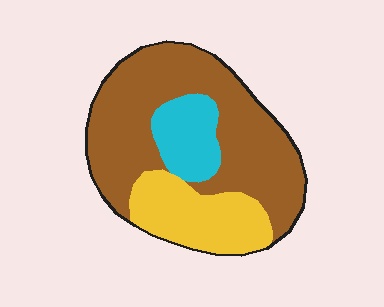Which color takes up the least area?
Cyan, at roughly 15%.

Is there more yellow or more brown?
Brown.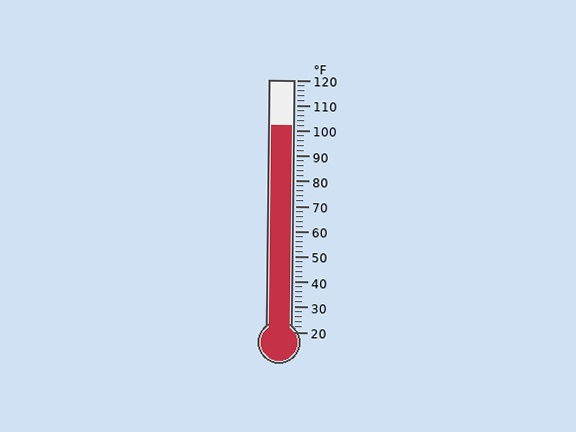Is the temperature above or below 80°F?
The temperature is above 80°F.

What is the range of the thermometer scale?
The thermometer scale ranges from 20°F to 120°F.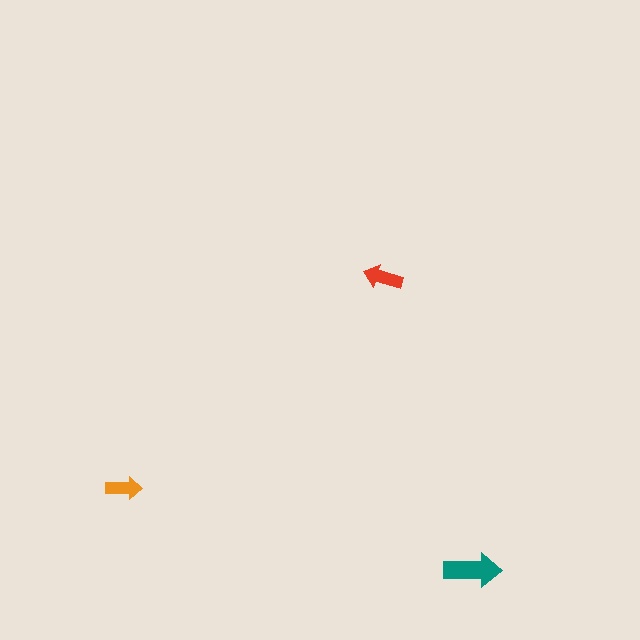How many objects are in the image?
There are 3 objects in the image.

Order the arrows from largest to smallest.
the teal one, the red one, the orange one.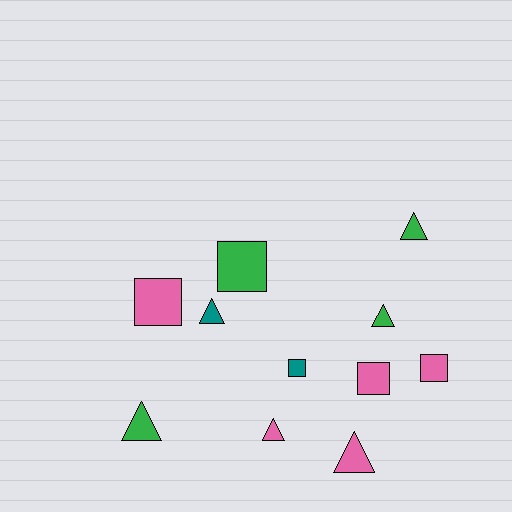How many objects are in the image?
There are 11 objects.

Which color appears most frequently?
Pink, with 5 objects.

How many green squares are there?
There is 1 green square.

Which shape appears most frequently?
Triangle, with 6 objects.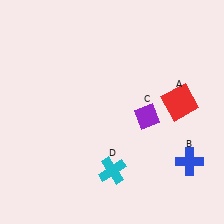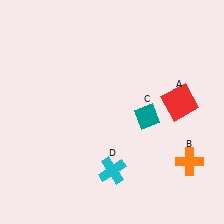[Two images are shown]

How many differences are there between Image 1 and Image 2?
There are 2 differences between the two images.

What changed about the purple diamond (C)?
In Image 1, C is purple. In Image 2, it changed to teal.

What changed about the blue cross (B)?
In Image 1, B is blue. In Image 2, it changed to orange.